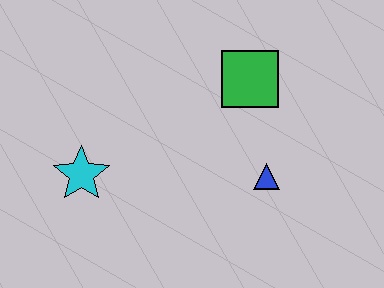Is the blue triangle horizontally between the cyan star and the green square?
No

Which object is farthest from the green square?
The cyan star is farthest from the green square.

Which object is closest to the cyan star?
The blue triangle is closest to the cyan star.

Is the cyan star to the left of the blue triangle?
Yes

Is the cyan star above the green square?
No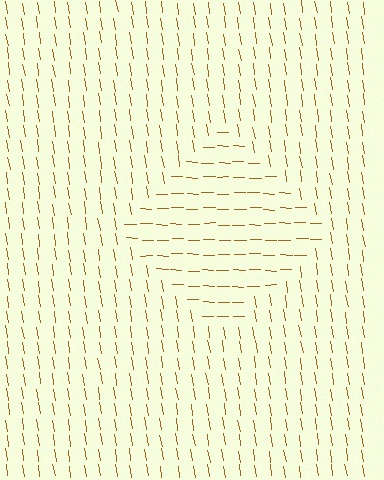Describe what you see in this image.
The image is filled with small brown line segments. A diamond region in the image has lines oriented differently from the surrounding lines, creating a visible texture boundary.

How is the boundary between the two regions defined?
The boundary is defined purely by a change in line orientation (approximately 80 degrees difference). All lines are the same color and thickness.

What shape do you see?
I see a diamond.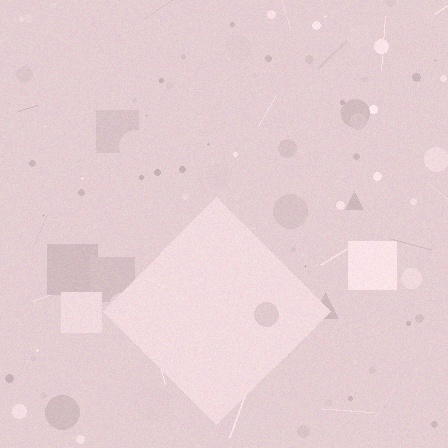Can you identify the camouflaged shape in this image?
The camouflaged shape is a diamond.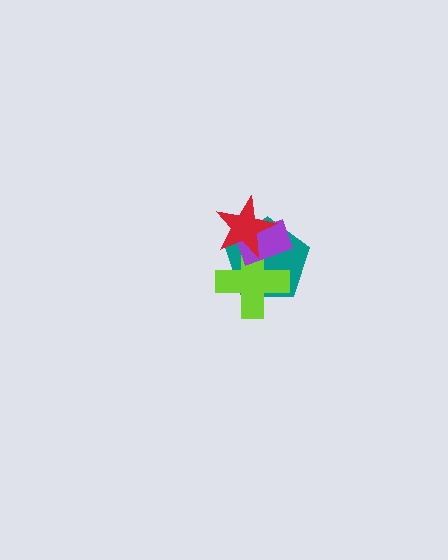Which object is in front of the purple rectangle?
The red star is in front of the purple rectangle.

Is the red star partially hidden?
No, no other shape covers it.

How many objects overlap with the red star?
3 objects overlap with the red star.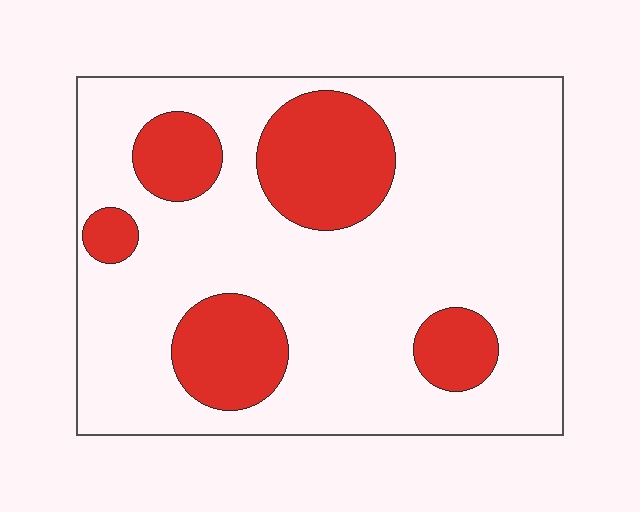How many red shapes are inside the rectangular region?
5.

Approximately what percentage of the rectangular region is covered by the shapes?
Approximately 25%.